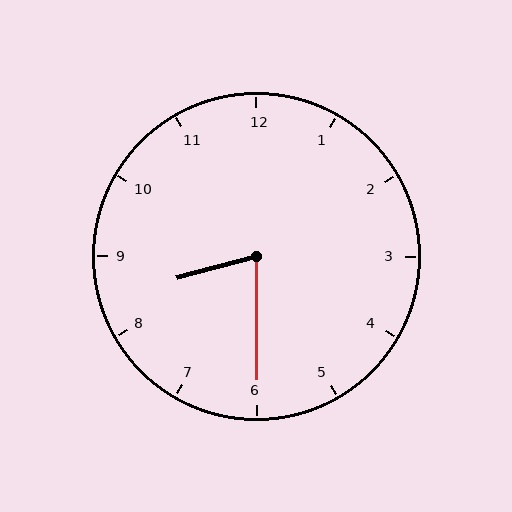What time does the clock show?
8:30.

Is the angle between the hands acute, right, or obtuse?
It is acute.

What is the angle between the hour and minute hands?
Approximately 75 degrees.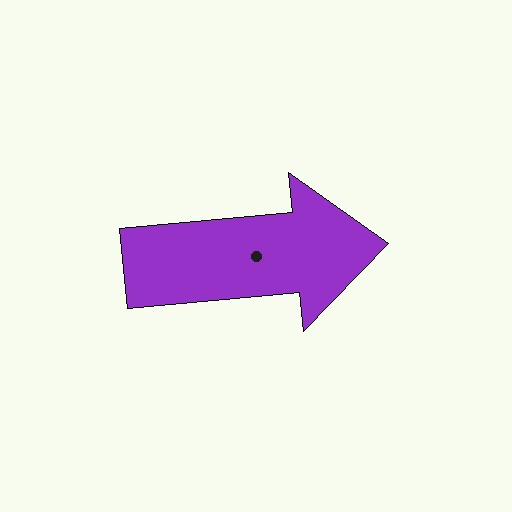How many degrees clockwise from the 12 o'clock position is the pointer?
Approximately 85 degrees.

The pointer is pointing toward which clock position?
Roughly 3 o'clock.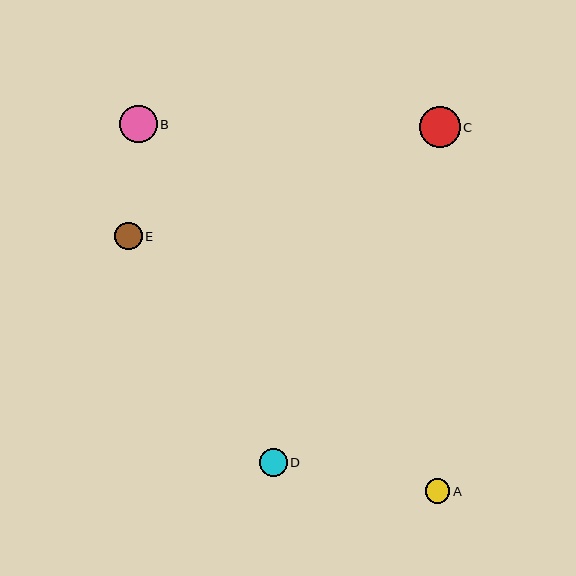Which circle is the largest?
Circle C is the largest with a size of approximately 40 pixels.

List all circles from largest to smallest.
From largest to smallest: C, B, D, E, A.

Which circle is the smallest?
Circle A is the smallest with a size of approximately 25 pixels.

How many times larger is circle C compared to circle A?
Circle C is approximately 1.6 times the size of circle A.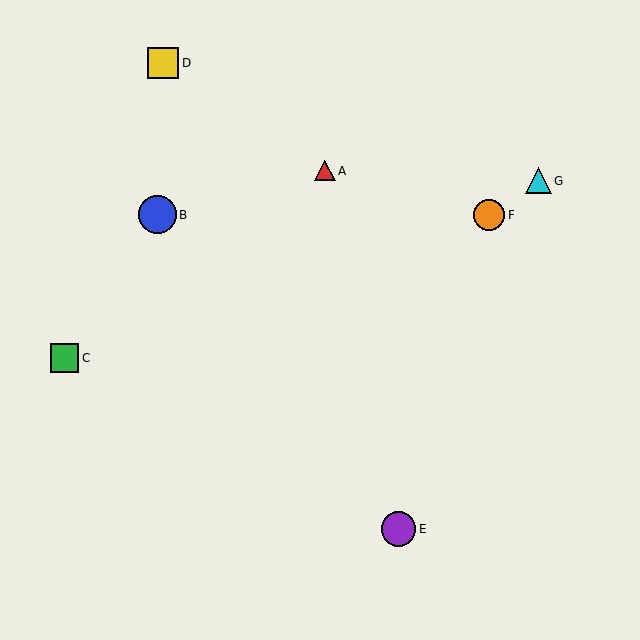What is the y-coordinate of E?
Object E is at y≈529.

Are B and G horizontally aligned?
No, B is at y≈215 and G is at y≈181.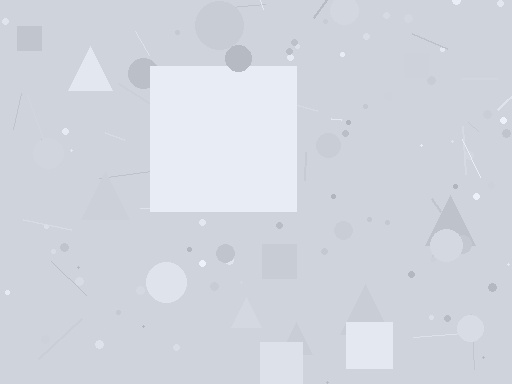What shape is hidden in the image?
A square is hidden in the image.